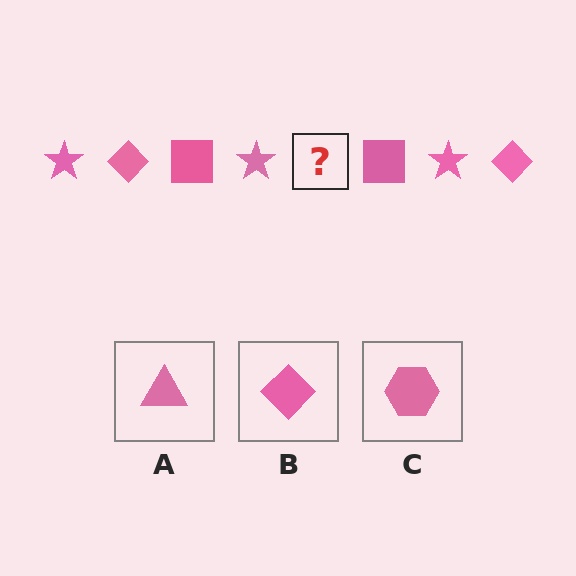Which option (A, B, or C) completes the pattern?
B.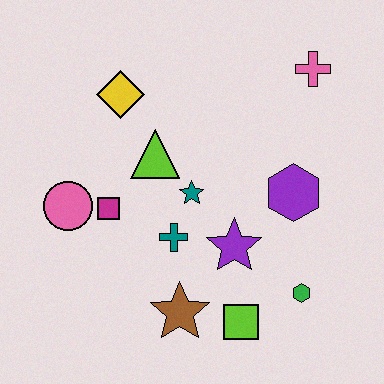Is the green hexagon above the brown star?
Yes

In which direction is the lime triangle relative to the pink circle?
The lime triangle is to the right of the pink circle.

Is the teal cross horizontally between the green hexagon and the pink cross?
No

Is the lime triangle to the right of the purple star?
No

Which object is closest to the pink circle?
The magenta square is closest to the pink circle.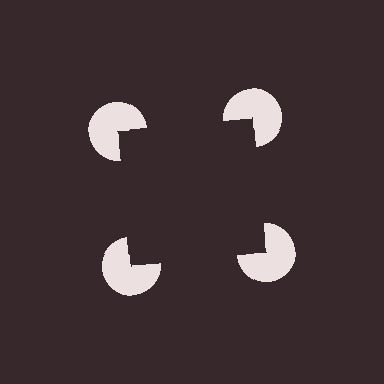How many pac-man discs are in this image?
There are 4 — one at each vertex of the illusory square.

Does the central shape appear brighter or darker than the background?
It typically appears slightly darker than the background, even though no actual brightness change is drawn.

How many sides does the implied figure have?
4 sides.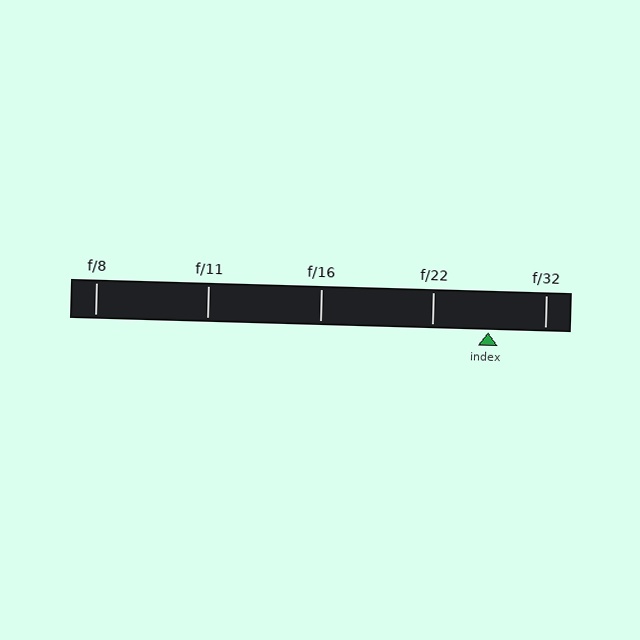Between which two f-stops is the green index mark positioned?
The index mark is between f/22 and f/32.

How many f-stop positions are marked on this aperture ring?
There are 5 f-stop positions marked.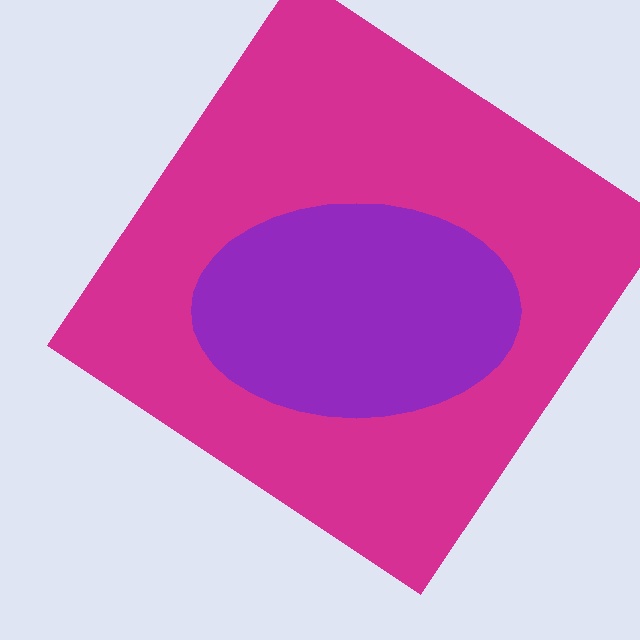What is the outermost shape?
The magenta diamond.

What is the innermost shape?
The purple ellipse.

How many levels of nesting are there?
2.